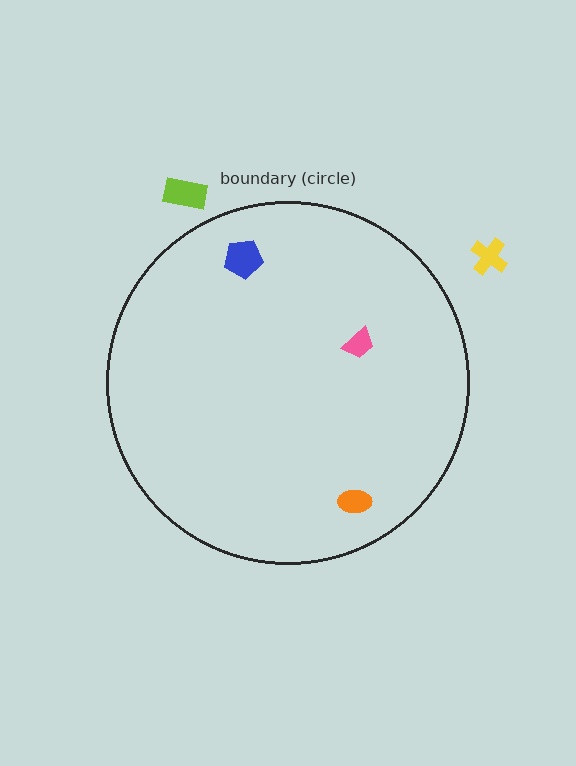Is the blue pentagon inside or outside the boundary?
Inside.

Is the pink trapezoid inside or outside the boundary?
Inside.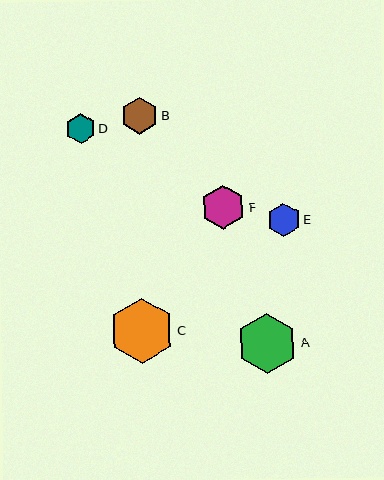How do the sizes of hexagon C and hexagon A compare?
Hexagon C and hexagon A are approximately the same size.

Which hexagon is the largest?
Hexagon C is the largest with a size of approximately 66 pixels.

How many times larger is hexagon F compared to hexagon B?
Hexagon F is approximately 1.2 times the size of hexagon B.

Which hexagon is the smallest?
Hexagon D is the smallest with a size of approximately 29 pixels.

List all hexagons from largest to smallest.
From largest to smallest: C, A, F, B, E, D.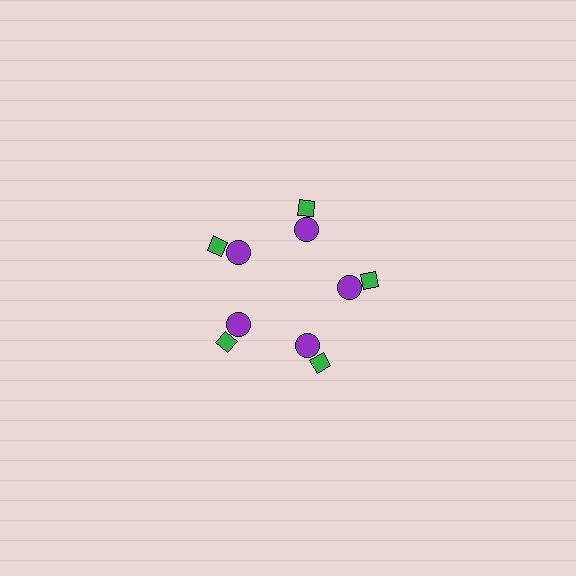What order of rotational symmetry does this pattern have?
This pattern has 5-fold rotational symmetry.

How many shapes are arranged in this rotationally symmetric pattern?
There are 10 shapes, arranged in 5 groups of 2.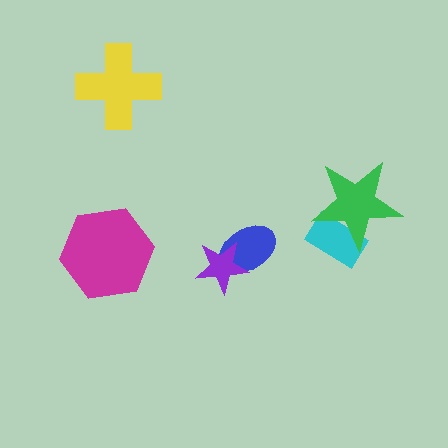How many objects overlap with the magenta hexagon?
0 objects overlap with the magenta hexagon.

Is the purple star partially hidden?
No, no other shape covers it.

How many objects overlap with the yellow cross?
0 objects overlap with the yellow cross.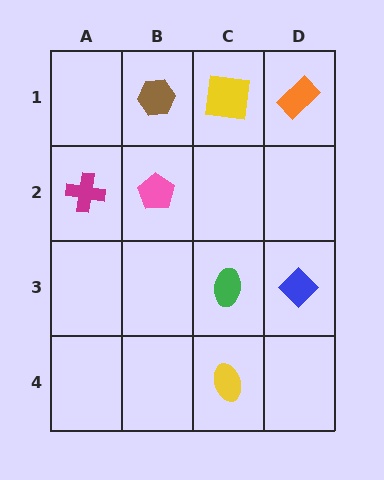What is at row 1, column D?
An orange rectangle.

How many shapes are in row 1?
3 shapes.